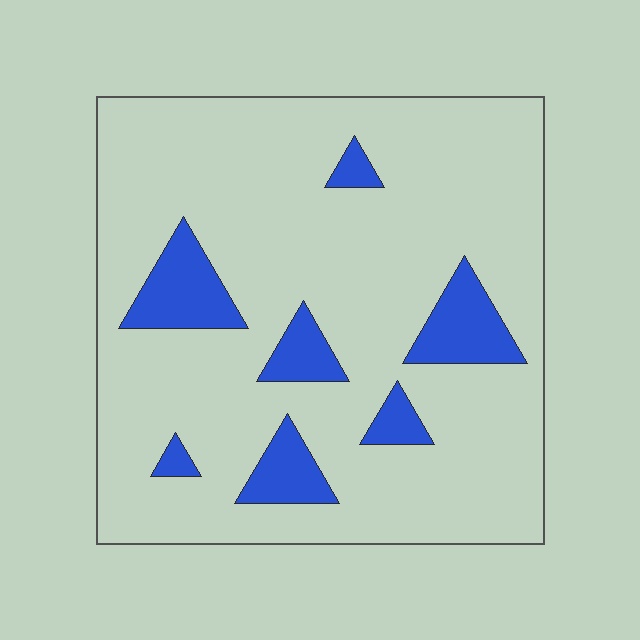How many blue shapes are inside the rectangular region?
7.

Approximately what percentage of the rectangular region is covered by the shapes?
Approximately 15%.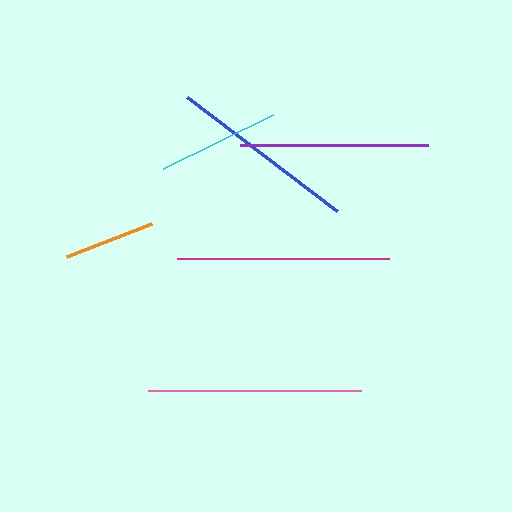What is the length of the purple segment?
The purple segment is approximately 187 pixels long.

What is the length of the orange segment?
The orange segment is approximately 91 pixels long.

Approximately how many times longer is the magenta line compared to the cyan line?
The magenta line is approximately 1.7 times the length of the cyan line.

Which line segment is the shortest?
The orange line is the shortest at approximately 91 pixels.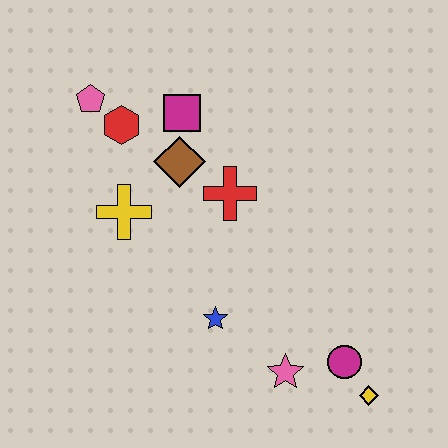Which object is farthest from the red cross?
The yellow diamond is farthest from the red cross.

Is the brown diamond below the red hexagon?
Yes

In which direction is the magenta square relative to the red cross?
The magenta square is above the red cross.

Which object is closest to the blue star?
The pink star is closest to the blue star.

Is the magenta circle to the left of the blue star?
No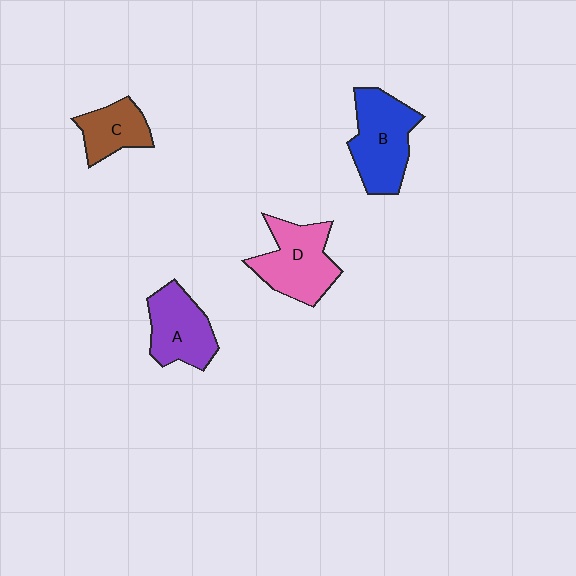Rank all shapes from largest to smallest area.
From largest to smallest: B (blue), D (pink), A (purple), C (brown).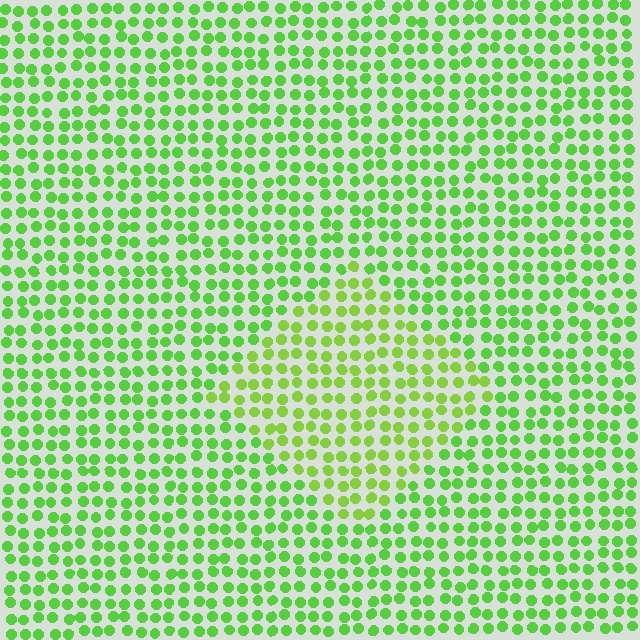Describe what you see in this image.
The image is filled with small lime elements in a uniform arrangement. A diamond-shaped region is visible where the elements are tinted to a slightly different hue, forming a subtle color boundary.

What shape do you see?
I see a diamond.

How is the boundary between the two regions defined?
The boundary is defined purely by a slight shift in hue (about 20 degrees). Spacing, size, and orientation are identical on both sides.